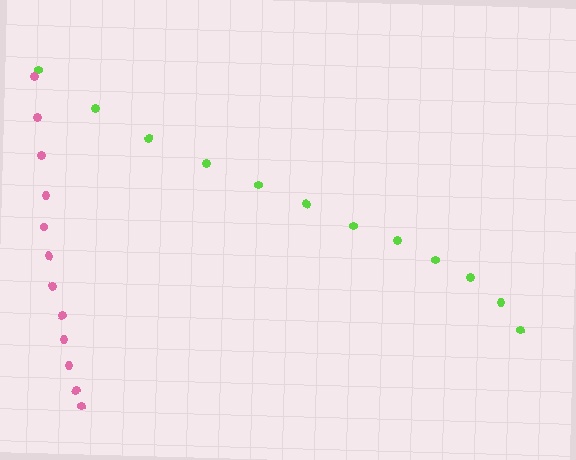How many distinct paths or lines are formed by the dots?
There are 2 distinct paths.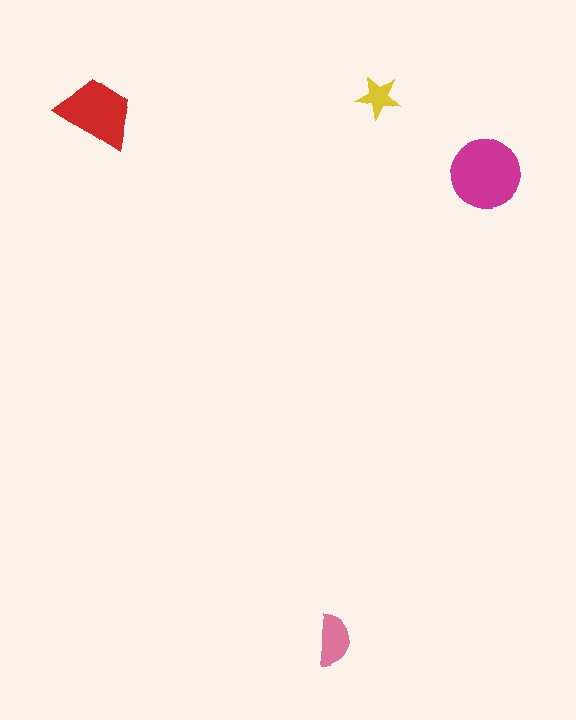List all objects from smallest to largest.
The yellow star, the pink semicircle, the red trapezoid, the magenta circle.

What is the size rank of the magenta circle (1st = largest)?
1st.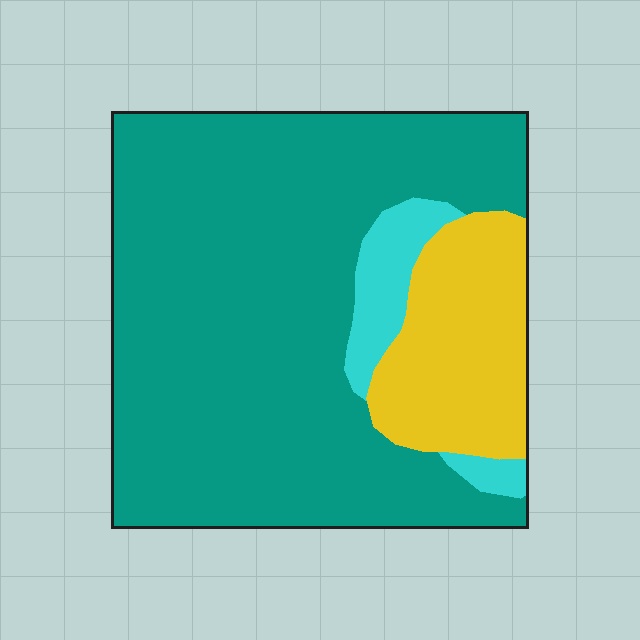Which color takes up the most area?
Teal, at roughly 75%.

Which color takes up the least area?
Cyan, at roughly 5%.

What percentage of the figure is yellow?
Yellow takes up about one sixth (1/6) of the figure.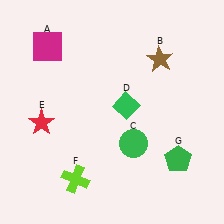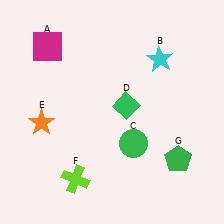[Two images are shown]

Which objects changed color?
B changed from brown to cyan. E changed from red to orange.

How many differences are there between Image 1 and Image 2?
There are 2 differences between the two images.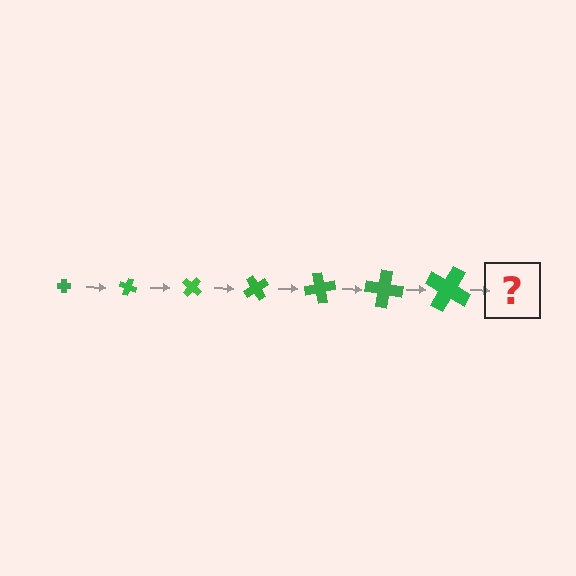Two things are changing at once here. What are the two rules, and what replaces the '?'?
The two rules are that the cross grows larger each step and it rotates 20 degrees each step. The '?' should be a cross, larger than the previous one and rotated 140 degrees from the start.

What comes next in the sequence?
The next element should be a cross, larger than the previous one and rotated 140 degrees from the start.